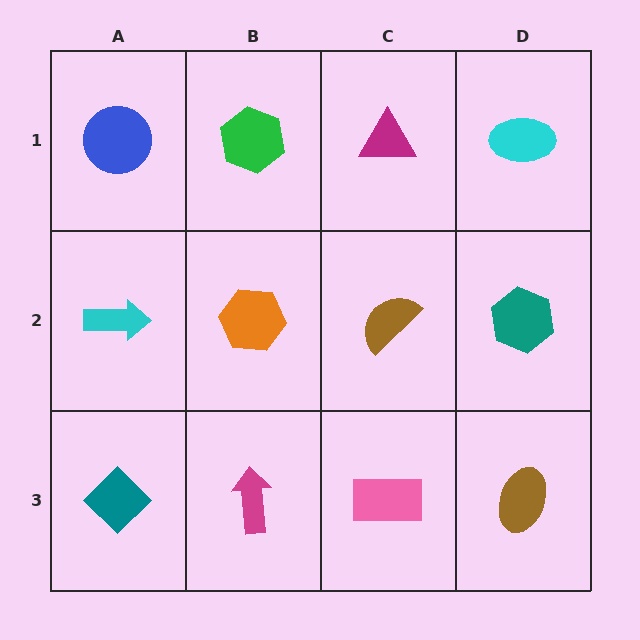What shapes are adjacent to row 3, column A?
A cyan arrow (row 2, column A), a magenta arrow (row 3, column B).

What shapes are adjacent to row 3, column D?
A teal hexagon (row 2, column D), a pink rectangle (row 3, column C).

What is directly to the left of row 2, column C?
An orange hexagon.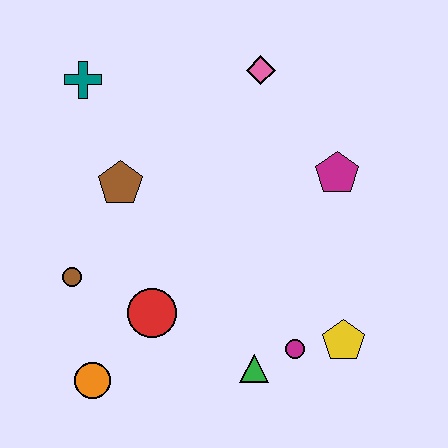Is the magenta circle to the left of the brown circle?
No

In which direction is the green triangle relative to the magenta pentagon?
The green triangle is below the magenta pentagon.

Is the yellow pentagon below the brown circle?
Yes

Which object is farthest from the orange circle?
The pink diamond is farthest from the orange circle.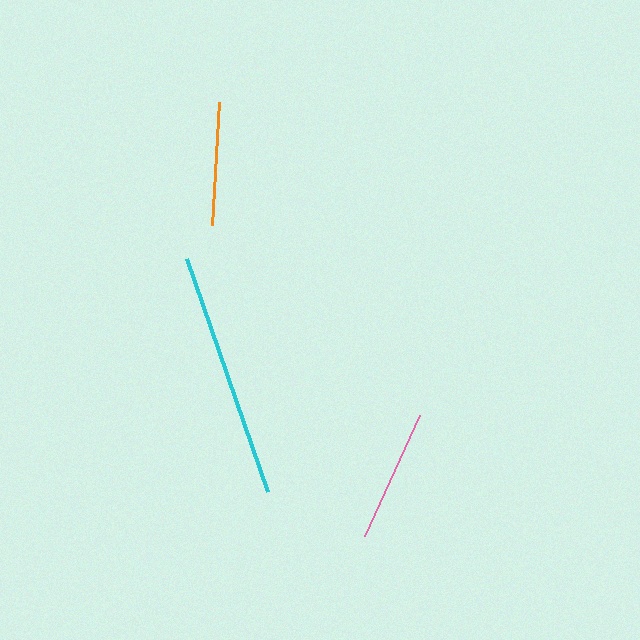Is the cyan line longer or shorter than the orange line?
The cyan line is longer than the orange line.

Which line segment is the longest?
The cyan line is the longest at approximately 246 pixels.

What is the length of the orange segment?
The orange segment is approximately 123 pixels long.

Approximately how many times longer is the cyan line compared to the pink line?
The cyan line is approximately 1.9 times the length of the pink line.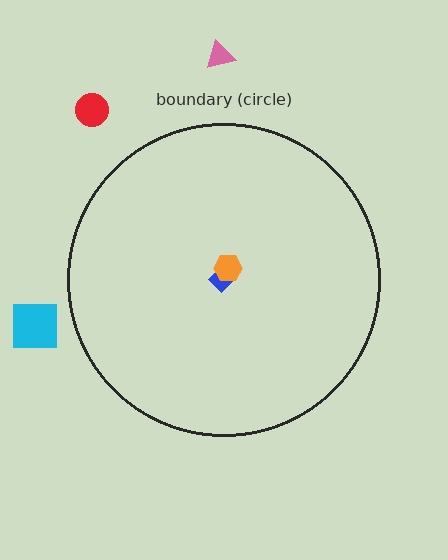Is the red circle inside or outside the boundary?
Outside.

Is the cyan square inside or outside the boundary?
Outside.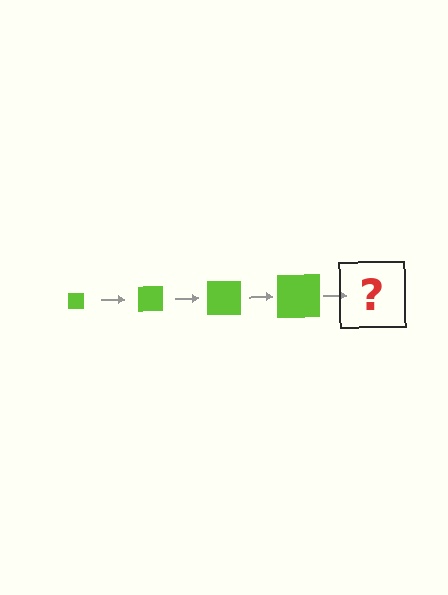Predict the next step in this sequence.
The next step is a lime square, larger than the previous one.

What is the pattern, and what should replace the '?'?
The pattern is that the square gets progressively larger each step. The '?' should be a lime square, larger than the previous one.